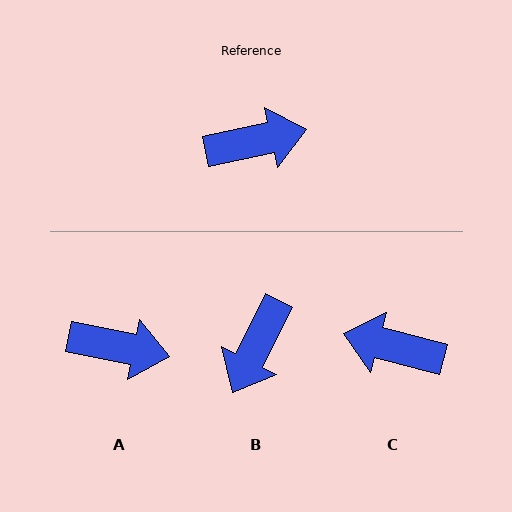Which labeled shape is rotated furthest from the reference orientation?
C, about 153 degrees away.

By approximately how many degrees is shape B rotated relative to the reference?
Approximately 129 degrees clockwise.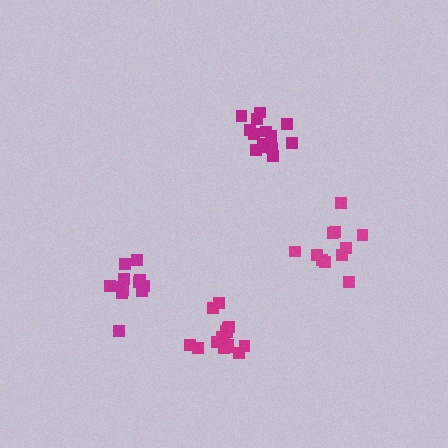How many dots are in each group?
Group 1: 16 dots, Group 2: 11 dots, Group 3: 16 dots, Group 4: 12 dots (55 total).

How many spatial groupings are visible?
There are 4 spatial groupings.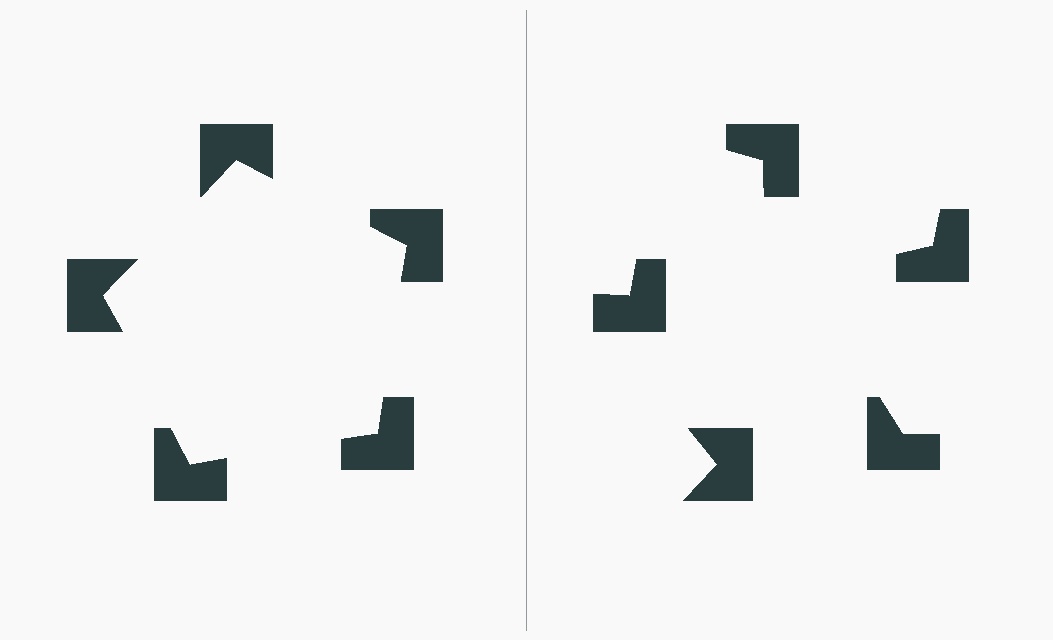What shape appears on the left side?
An illusory pentagon.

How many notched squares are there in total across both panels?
10 — 5 on each side.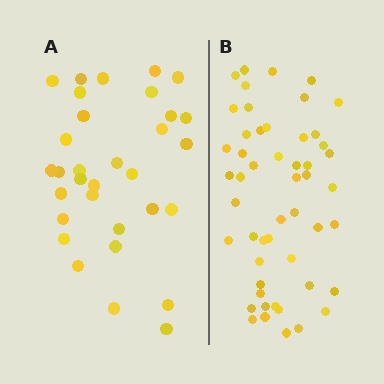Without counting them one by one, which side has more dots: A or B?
Region B (the right region) has more dots.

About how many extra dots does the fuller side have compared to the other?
Region B has approximately 20 more dots than region A.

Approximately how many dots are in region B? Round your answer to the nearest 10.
About 50 dots. (The exact count is 51, which rounds to 50.)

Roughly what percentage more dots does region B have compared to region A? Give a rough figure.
About 60% more.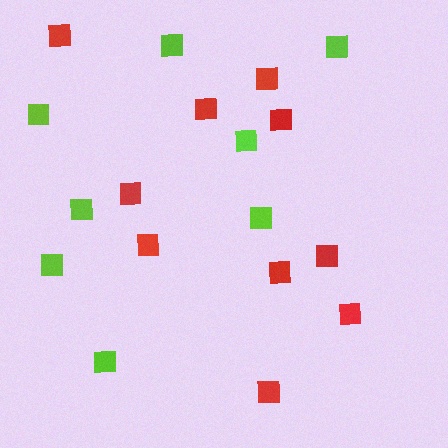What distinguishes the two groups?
There are 2 groups: one group of lime squares (8) and one group of red squares (10).